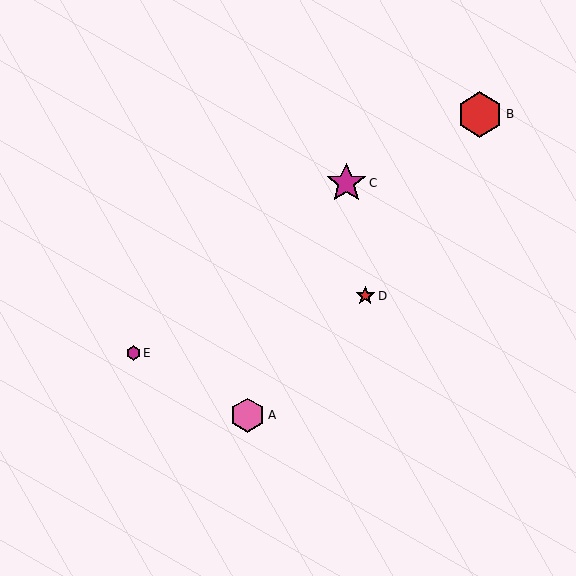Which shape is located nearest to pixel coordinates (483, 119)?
The red hexagon (labeled B) at (480, 114) is nearest to that location.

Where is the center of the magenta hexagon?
The center of the magenta hexagon is at (133, 353).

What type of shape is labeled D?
Shape D is a red star.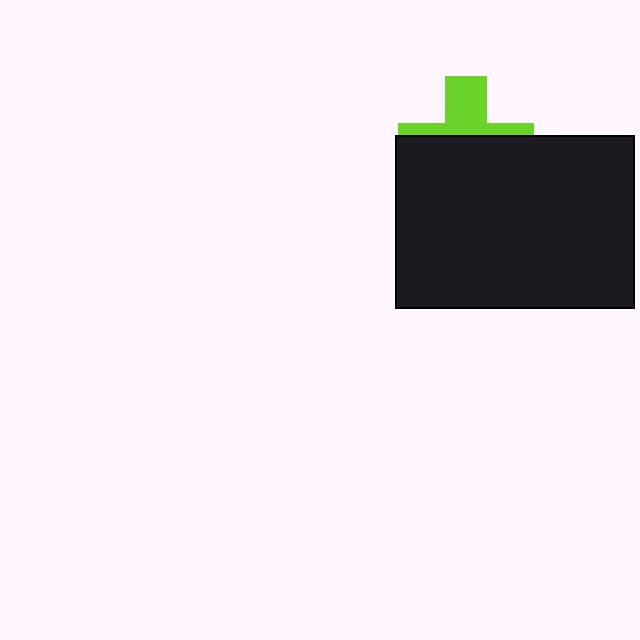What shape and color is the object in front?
The object in front is a black rectangle.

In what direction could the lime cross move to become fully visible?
The lime cross could move up. That would shift it out from behind the black rectangle entirely.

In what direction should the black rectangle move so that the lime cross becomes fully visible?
The black rectangle should move down. That is the shortest direction to clear the overlap and leave the lime cross fully visible.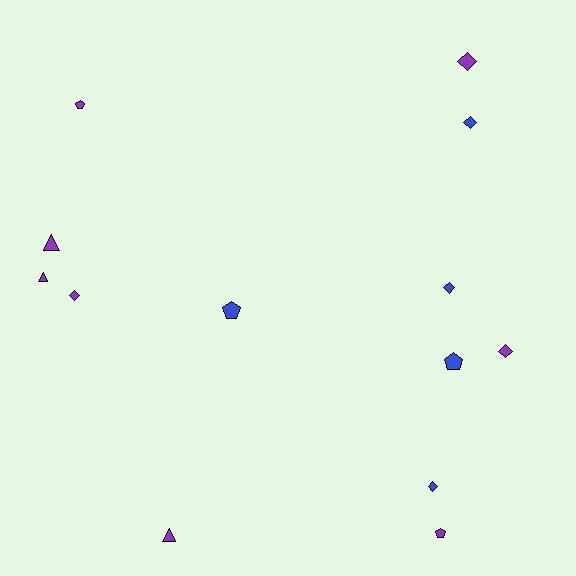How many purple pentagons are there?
There are 2 purple pentagons.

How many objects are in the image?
There are 13 objects.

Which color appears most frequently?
Purple, with 8 objects.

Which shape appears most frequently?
Diamond, with 6 objects.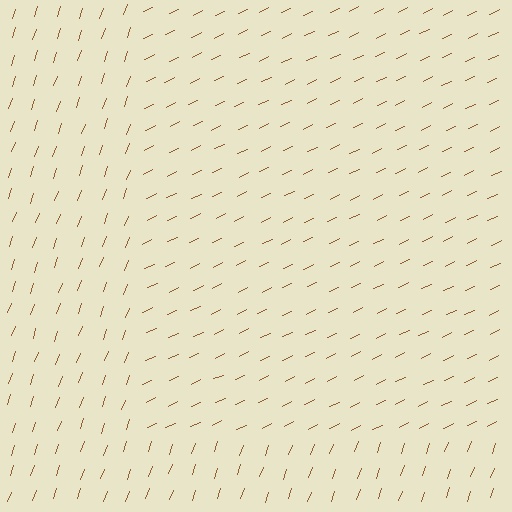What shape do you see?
I see a rectangle.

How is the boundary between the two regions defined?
The boundary is defined purely by a change in line orientation (approximately 45 degrees difference). All lines are the same color and thickness.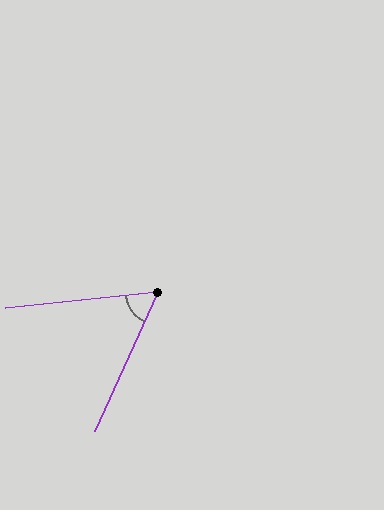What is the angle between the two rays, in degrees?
Approximately 60 degrees.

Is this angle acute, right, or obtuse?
It is acute.